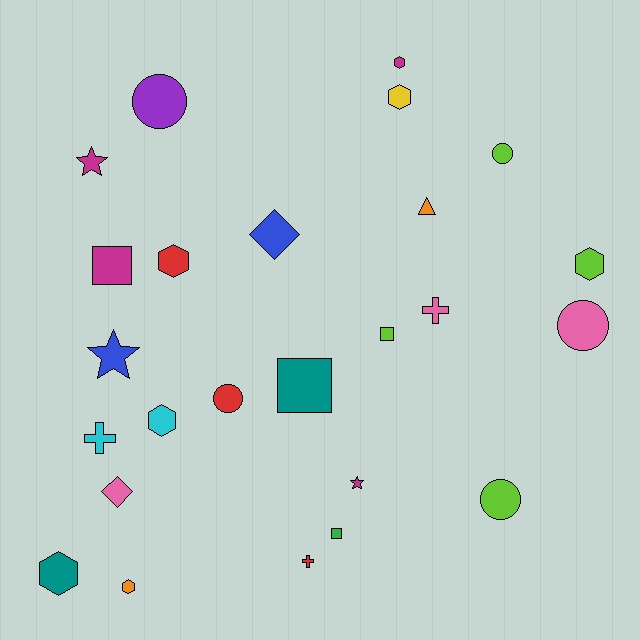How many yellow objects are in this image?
There is 1 yellow object.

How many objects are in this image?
There are 25 objects.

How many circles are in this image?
There are 5 circles.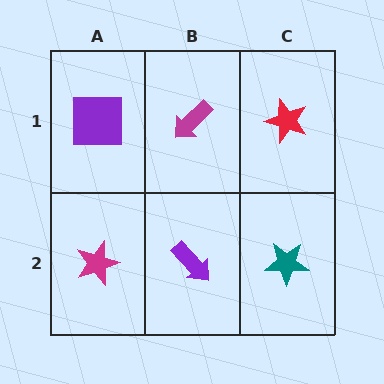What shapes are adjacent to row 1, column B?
A purple arrow (row 2, column B), a purple square (row 1, column A), a red star (row 1, column C).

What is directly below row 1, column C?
A teal star.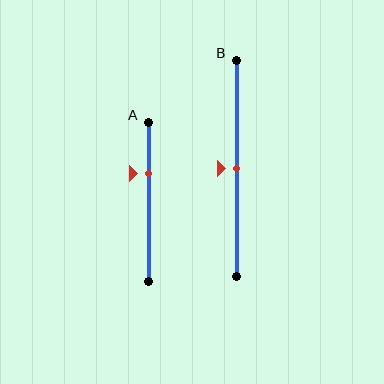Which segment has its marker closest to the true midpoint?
Segment B has its marker closest to the true midpoint.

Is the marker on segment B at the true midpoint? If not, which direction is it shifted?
Yes, the marker on segment B is at the true midpoint.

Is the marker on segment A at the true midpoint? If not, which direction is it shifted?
No, the marker on segment A is shifted upward by about 18% of the segment length.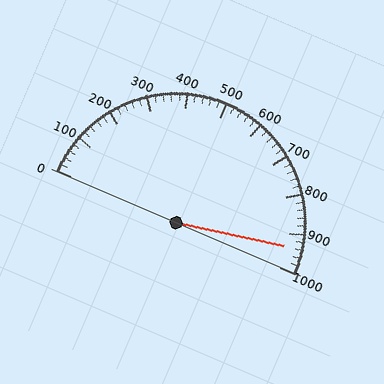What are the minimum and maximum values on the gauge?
The gauge ranges from 0 to 1000.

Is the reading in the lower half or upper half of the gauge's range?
The reading is in the upper half of the range (0 to 1000).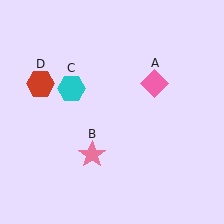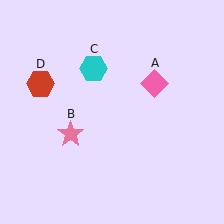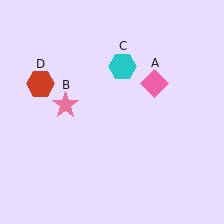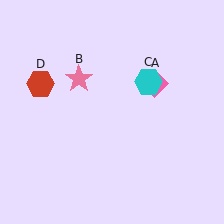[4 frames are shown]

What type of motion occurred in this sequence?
The pink star (object B), cyan hexagon (object C) rotated clockwise around the center of the scene.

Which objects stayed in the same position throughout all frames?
Pink diamond (object A) and red hexagon (object D) remained stationary.